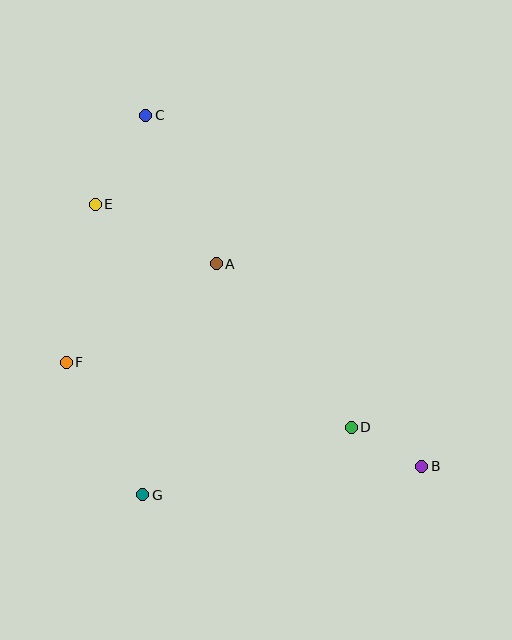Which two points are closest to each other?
Points B and D are closest to each other.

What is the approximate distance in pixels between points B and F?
The distance between B and F is approximately 370 pixels.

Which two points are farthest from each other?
Points B and C are farthest from each other.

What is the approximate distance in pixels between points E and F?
The distance between E and F is approximately 161 pixels.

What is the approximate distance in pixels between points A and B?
The distance between A and B is approximately 288 pixels.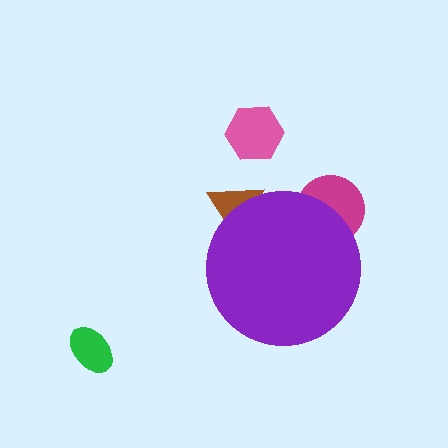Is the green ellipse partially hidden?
No, the green ellipse is fully visible.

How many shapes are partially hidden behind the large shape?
2 shapes are partially hidden.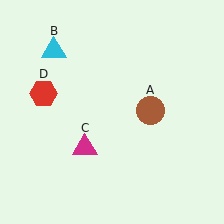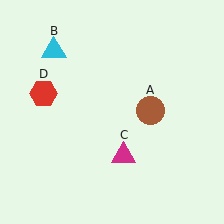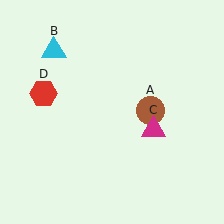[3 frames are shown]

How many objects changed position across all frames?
1 object changed position: magenta triangle (object C).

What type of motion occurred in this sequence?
The magenta triangle (object C) rotated counterclockwise around the center of the scene.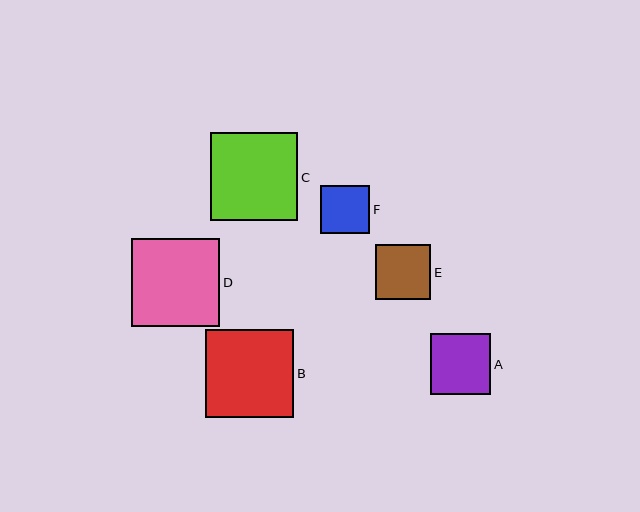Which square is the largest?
Square B is the largest with a size of approximately 89 pixels.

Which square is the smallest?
Square F is the smallest with a size of approximately 49 pixels.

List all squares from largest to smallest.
From largest to smallest: B, D, C, A, E, F.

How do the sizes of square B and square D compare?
Square B and square D are approximately the same size.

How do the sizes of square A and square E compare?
Square A and square E are approximately the same size.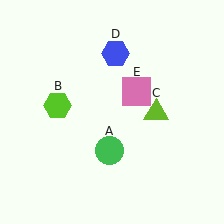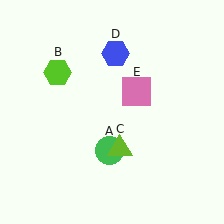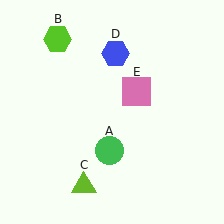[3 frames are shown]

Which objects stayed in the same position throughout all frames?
Green circle (object A) and blue hexagon (object D) and pink square (object E) remained stationary.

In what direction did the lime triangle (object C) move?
The lime triangle (object C) moved down and to the left.